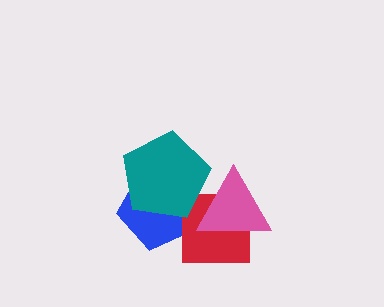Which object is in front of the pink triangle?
The teal pentagon is in front of the pink triangle.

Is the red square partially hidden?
Yes, it is partially covered by another shape.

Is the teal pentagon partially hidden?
No, no other shape covers it.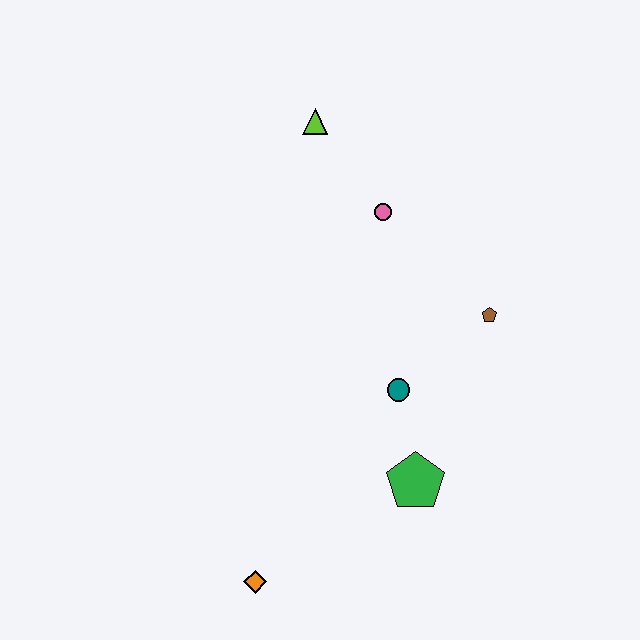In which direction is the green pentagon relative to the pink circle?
The green pentagon is below the pink circle.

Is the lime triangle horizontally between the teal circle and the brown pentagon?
No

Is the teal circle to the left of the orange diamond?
No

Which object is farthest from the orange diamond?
The lime triangle is farthest from the orange diamond.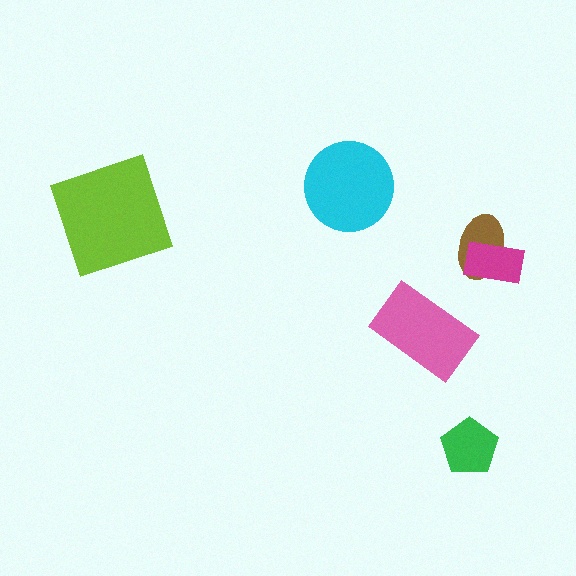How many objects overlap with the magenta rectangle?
1 object overlaps with the magenta rectangle.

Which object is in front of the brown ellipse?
The magenta rectangle is in front of the brown ellipse.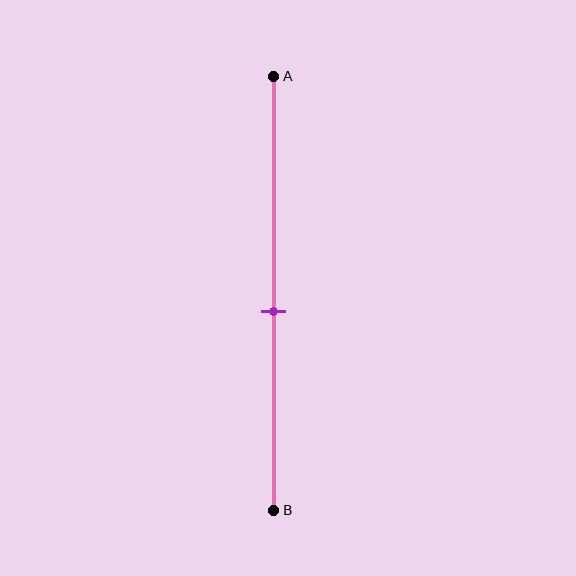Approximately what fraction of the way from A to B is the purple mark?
The purple mark is approximately 55% of the way from A to B.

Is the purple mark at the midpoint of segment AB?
No, the mark is at about 55% from A, not at the 50% midpoint.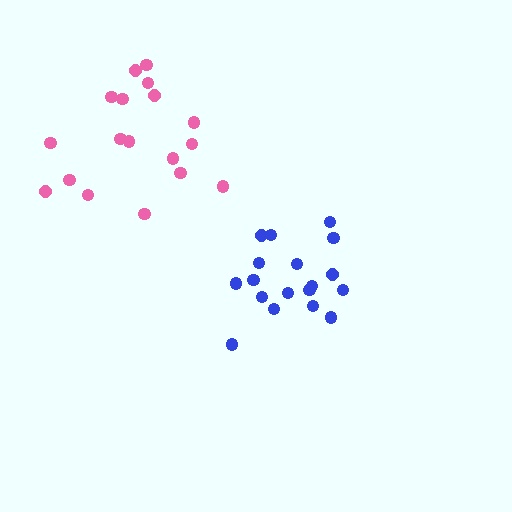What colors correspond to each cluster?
The clusters are colored: pink, blue.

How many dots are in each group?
Group 1: 18 dots, Group 2: 18 dots (36 total).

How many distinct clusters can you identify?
There are 2 distinct clusters.